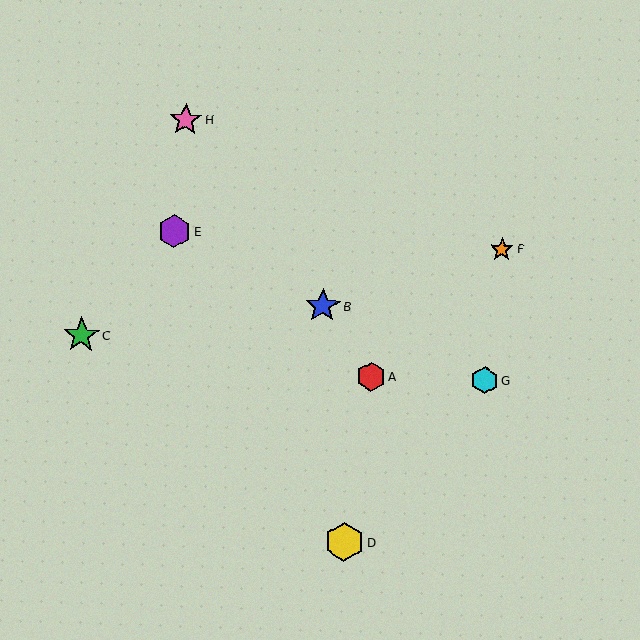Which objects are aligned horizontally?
Objects A, G are aligned horizontally.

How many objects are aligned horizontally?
2 objects (A, G) are aligned horizontally.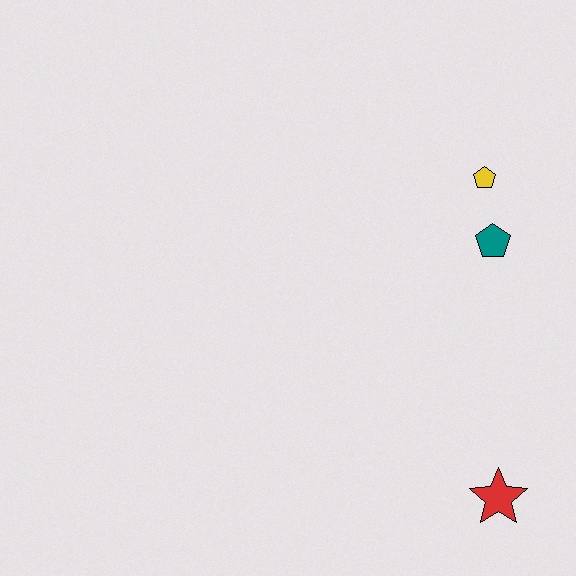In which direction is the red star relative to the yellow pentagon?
The red star is below the yellow pentagon.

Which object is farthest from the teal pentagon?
The red star is farthest from the teal pentagon.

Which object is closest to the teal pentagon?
The yellow pentagon is closest to the teal pentagon.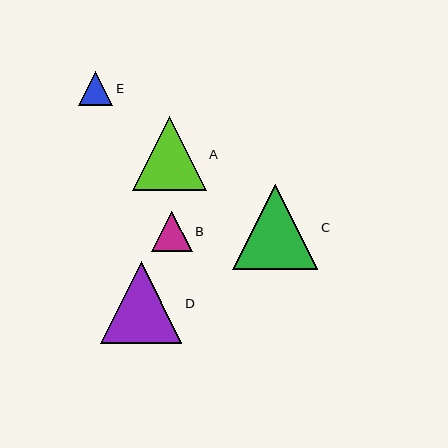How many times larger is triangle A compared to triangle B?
Triangle A is approximately 1.8 times the size of triangle B.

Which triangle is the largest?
Triangle C is the largest with a size of approximately 86 pixels.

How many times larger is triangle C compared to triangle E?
Triangle C is approximately 2.5 times the size of triangle E.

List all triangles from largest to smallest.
From largest to smallest: C, D, A, B, E.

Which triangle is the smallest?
Triangle E is the smallest with a size of approximately 34 pixels.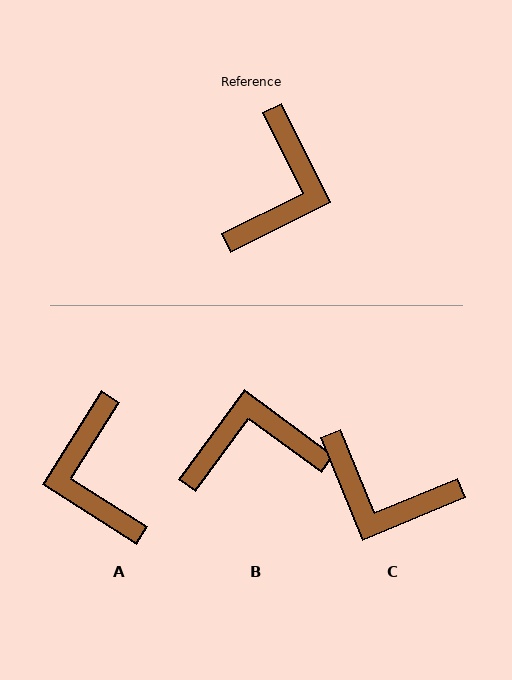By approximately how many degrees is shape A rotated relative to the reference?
Approximately 148 degrees clockwise.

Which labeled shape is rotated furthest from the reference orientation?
A, about 148 degrees away.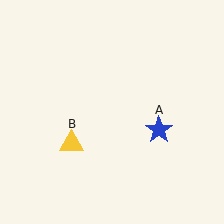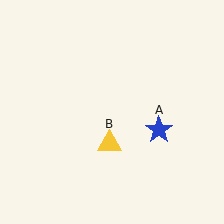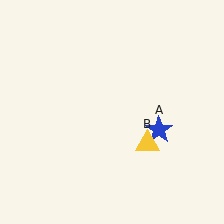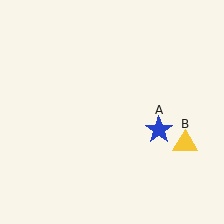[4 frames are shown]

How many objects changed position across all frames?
1 object changed position: yellow triangle (object B).